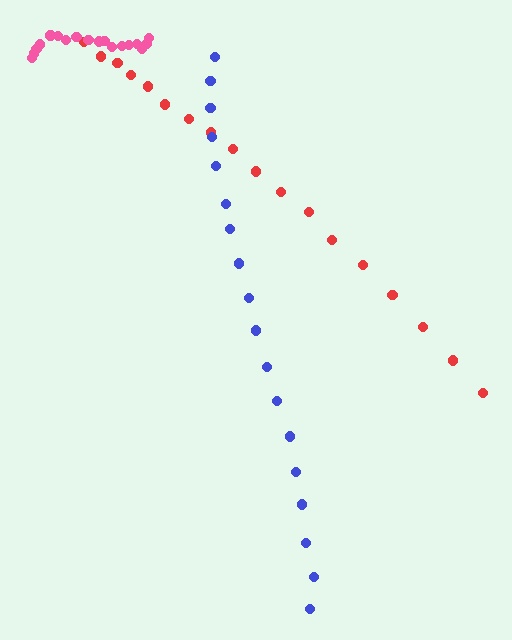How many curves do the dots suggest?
There are 3 distinct paths.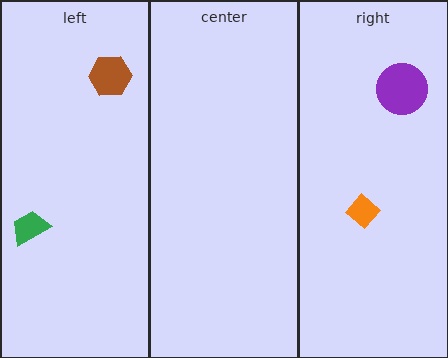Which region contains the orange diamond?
The right region.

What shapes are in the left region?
The brown hexagon, the green trapezoid.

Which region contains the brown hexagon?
The left region.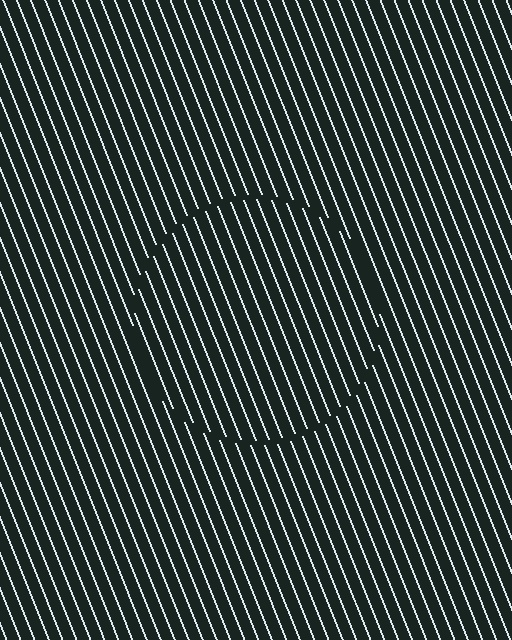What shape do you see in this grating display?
An illusory circle. The interior of the shape contains the same grating, shifted by half a period — the contour is defined by the phase discontinuity where line-ends from the inner and outer gratings abut.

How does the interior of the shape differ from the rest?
The interior of the shape contains the same grating, shifted by half a period — the contour is defined by the phase discontinuity where line-ends from the inner and outer gratings abut.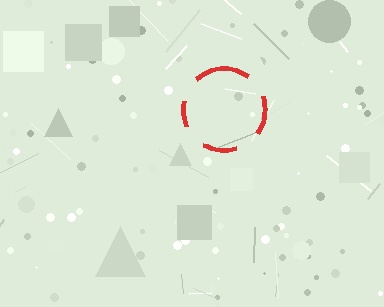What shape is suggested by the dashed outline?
The dashed outline suggests a circle.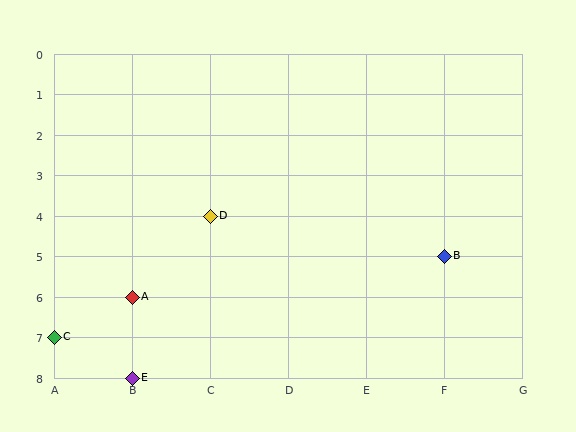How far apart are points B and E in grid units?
Points B and E are 4 columns and 3 rows apart (about 5.0 grid units diagonally).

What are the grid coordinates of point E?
Point E is at grid coordinates (B, 8).